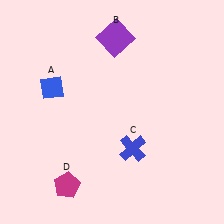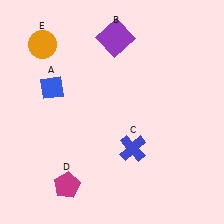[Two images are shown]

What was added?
An orange circle (E) was added in Image 2.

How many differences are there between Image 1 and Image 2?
There is 1 difference between the two images.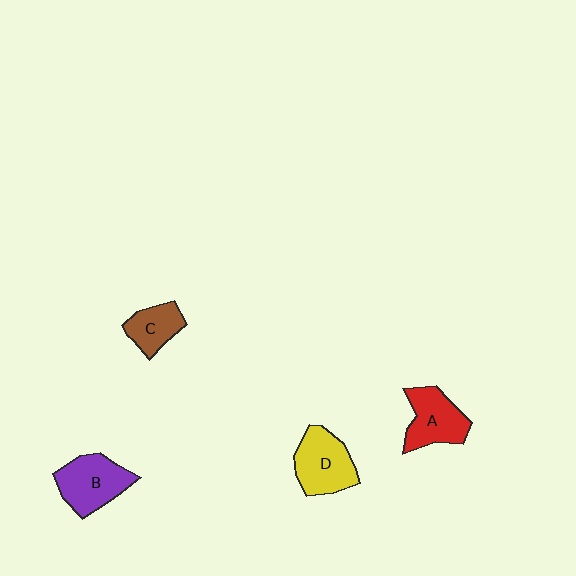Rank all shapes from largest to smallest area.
From largest to smallest: B (purple), D (yellow), A (red), C (brown).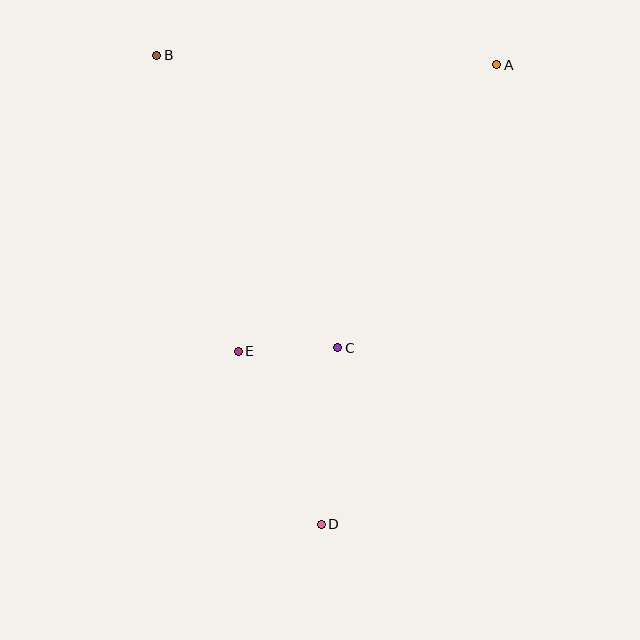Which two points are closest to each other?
Points C and E are closest to each other.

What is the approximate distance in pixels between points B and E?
The distance between B and E is approximately 307 pixels.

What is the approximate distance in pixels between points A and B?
The distance between A and B is approximately 340 pixels.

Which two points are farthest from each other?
Points B and D are farthest from each other.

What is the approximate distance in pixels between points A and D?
The distance between A and D is approximately 492 pixels.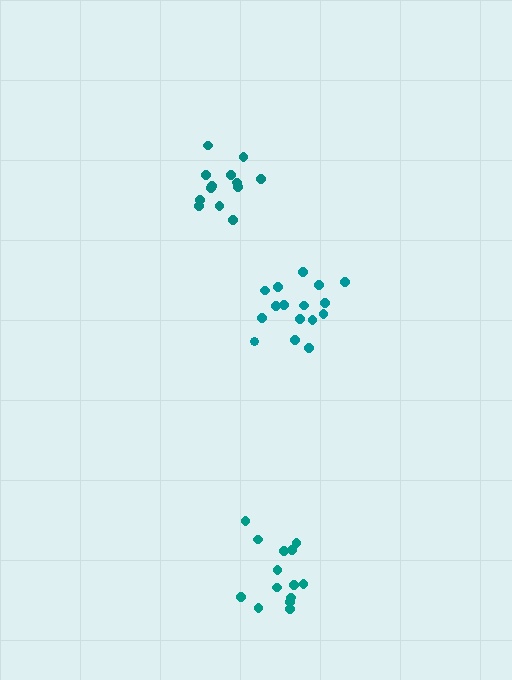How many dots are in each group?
Group 1: 14 dots, Group 2: 13 dots, Group 3: 16 dots (43 total).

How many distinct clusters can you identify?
There are 3 distinct clusters.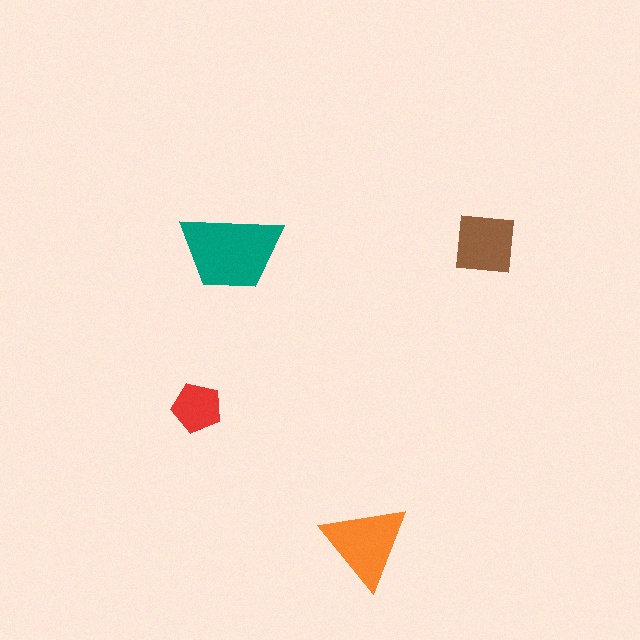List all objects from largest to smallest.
The teal trapezoid, the orange triangle, the brown square, the red pentagon.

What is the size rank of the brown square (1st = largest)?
3rd.